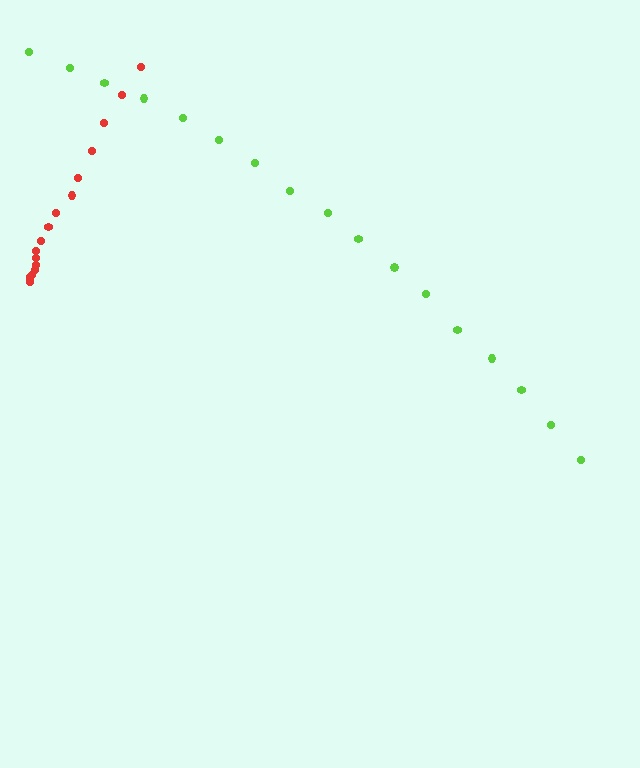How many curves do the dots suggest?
There are 2 distinct paths.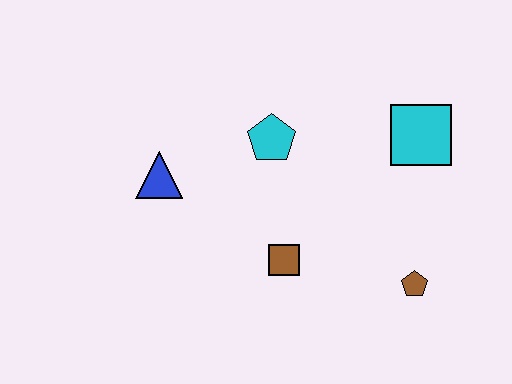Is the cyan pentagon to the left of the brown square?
Yes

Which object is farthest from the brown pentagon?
The blue triangle is farthest from the brown pentagon.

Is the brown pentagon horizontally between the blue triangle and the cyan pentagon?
No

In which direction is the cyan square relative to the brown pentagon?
The cyan square is above the brown pentagon.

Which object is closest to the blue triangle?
The cyan pentagon is closest to the blue triangle.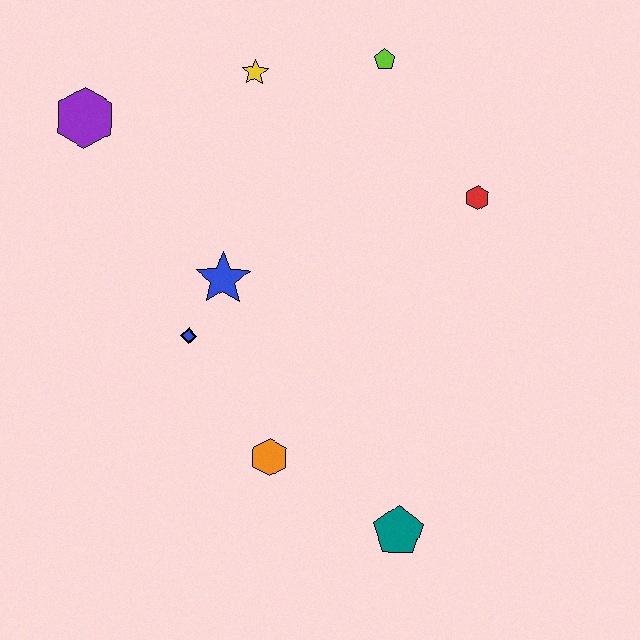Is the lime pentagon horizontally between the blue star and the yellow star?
No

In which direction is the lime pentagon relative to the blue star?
The lime pentagon is above the blue star.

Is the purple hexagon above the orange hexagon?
Yes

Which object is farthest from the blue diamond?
The lime pentagon is farthest from the blue diamond.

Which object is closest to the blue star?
The blue diamond is closest to the blue star.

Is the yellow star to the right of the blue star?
Yes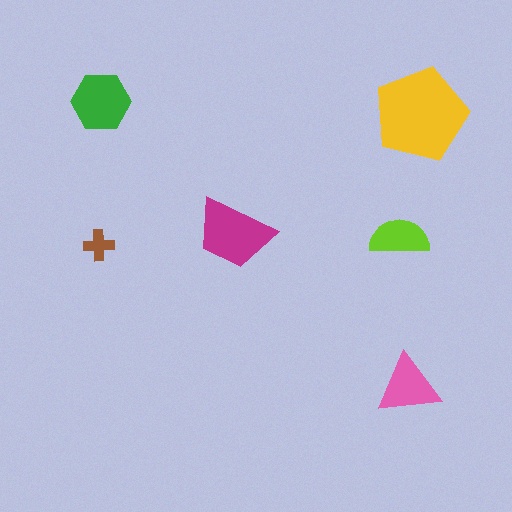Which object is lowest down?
The pink triangle is bottommost.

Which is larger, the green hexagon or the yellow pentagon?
The yellow pentagon.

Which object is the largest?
The yellow pentagon.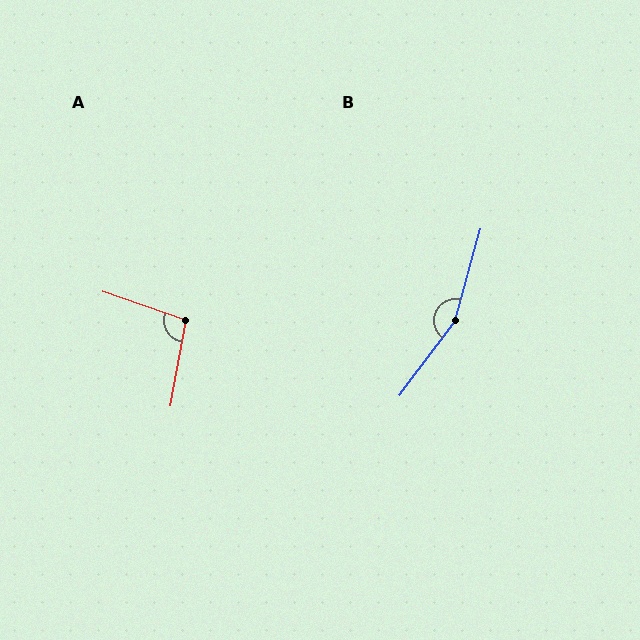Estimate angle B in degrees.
Approximately 159 degrees.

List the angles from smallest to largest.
A (98°), B (159°).